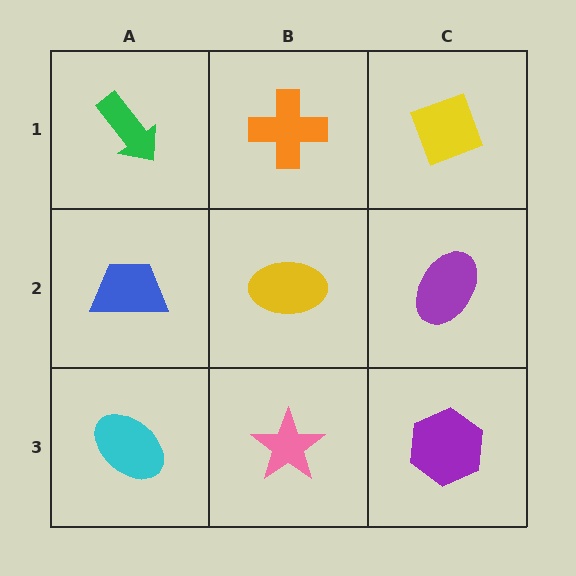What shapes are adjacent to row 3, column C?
A purple ellipse (row 2, column C), a pink star (row 3, column B).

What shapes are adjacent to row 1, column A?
A blue trapezoid (row 2, column A), an orange cross (row 1, column B).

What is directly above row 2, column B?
An orange cross.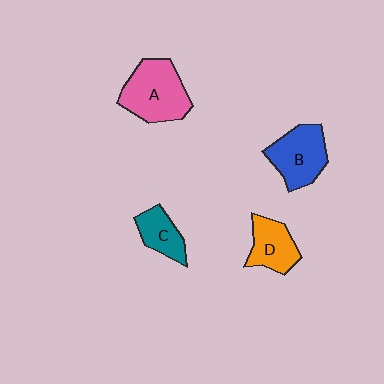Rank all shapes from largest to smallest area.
From largest to smallest: A (pink), B (blue), D (orange), C (teal).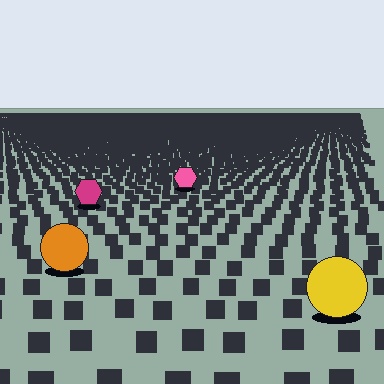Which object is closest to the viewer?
The yellow circle is closest. The texture marks near it are larger and more spread out.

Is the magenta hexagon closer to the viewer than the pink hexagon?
Yes. The magenta hexagon is closer — you can tell from the texture gradient: the ground texture is coarser near it.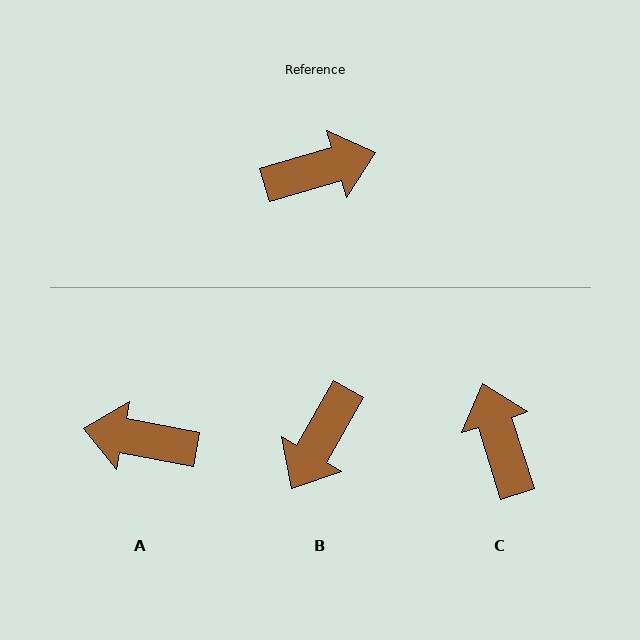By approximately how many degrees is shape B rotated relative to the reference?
Approximately 136 degrees clockwise.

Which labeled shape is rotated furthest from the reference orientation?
A, about 153 degrees away.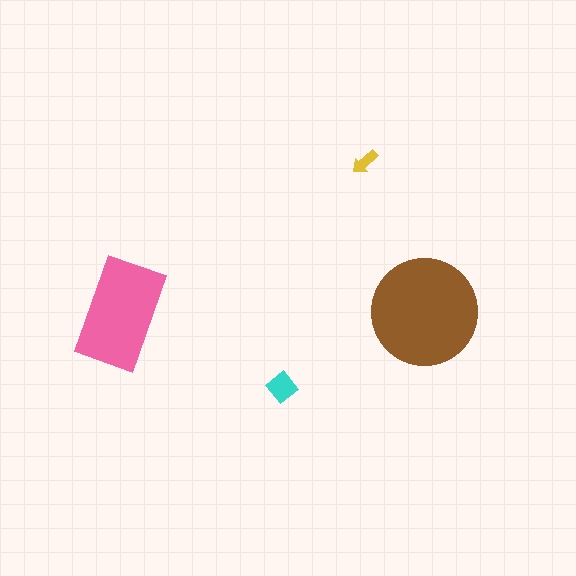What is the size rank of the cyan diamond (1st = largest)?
3rd.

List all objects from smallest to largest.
The yellow arrow, the cyan diamond, the pink rectangle, the brown circle.